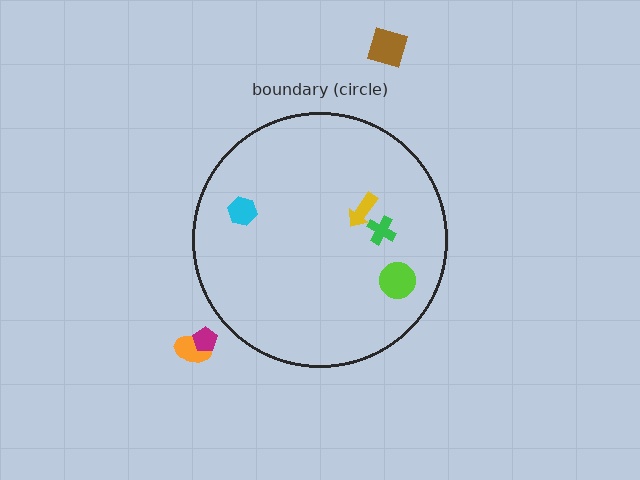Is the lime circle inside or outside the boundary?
Inside.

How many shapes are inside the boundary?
4 inside, 3 outside.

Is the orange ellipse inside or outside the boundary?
Outside.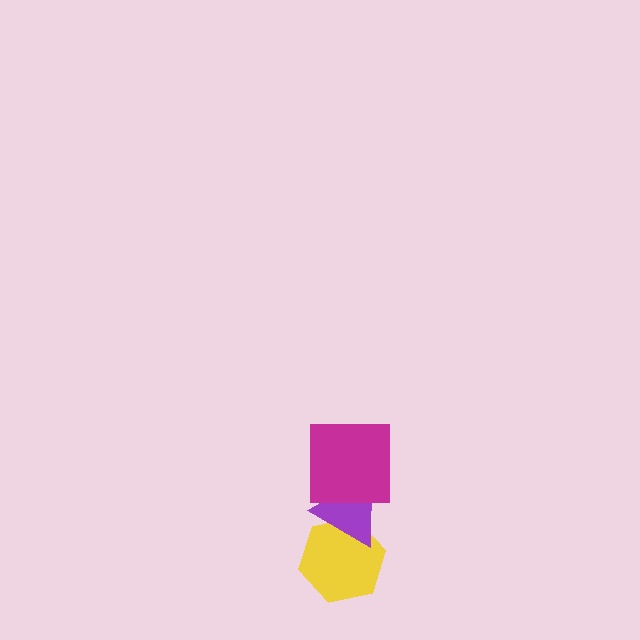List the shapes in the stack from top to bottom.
From top to bottom: the magenta square, the purple triangle, the yellow hexagon.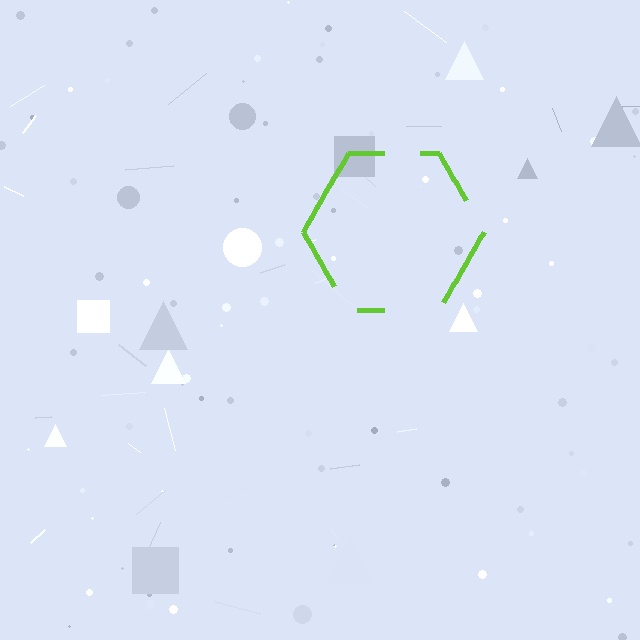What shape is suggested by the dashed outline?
The dashed outline suggests a hexagon.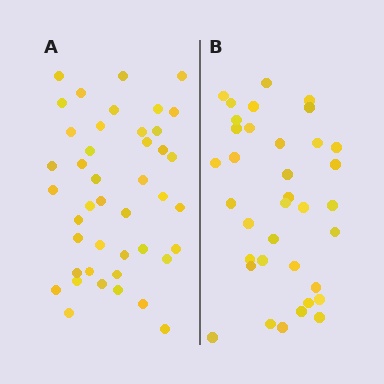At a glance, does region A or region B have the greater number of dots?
Region A (the left region) has more dots.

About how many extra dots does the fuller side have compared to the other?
Region A has roughly 8 or so more dots than region B.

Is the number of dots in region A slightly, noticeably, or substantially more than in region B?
Region A has only slightly more — the two regions are fairly close. The ratio is roughly 1.2 to 1.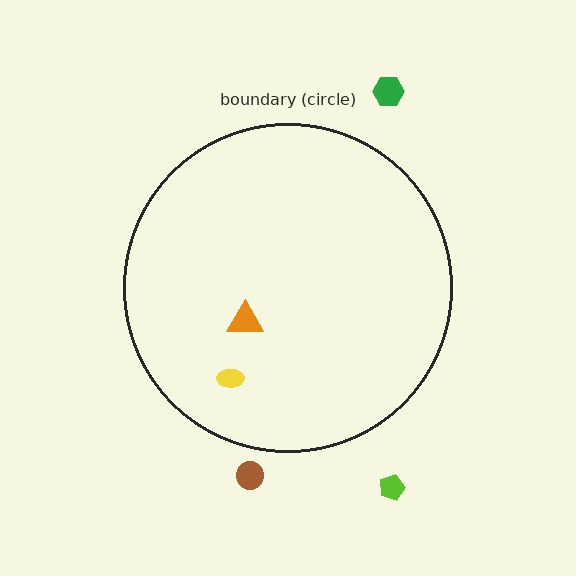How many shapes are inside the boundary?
2 inside, 3 outside.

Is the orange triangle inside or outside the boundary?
Inside.